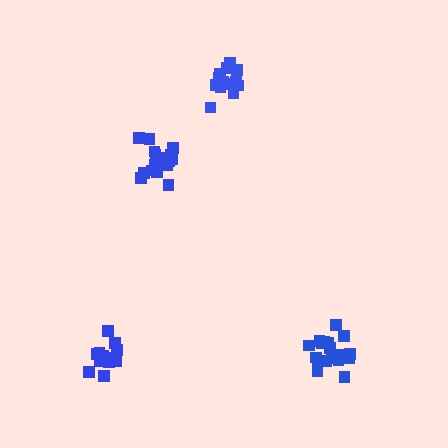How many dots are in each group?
Group 1: 17 dots, Group 2: 19 dots, Group 3: 20 dots, Group 4: 15 dots (71 total).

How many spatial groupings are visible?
There are 4 spatial groupings.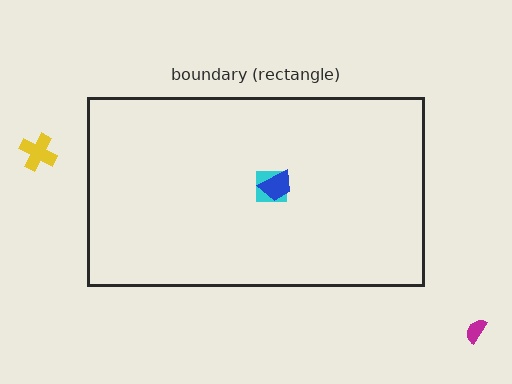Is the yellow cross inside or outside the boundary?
Outside.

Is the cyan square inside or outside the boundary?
Inside.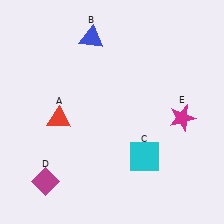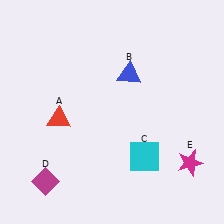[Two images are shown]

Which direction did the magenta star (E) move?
The magenta star (E) moved down.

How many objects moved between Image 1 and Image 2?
2 objects moved between the two images.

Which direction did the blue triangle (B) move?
The blue triangle (B) moved right.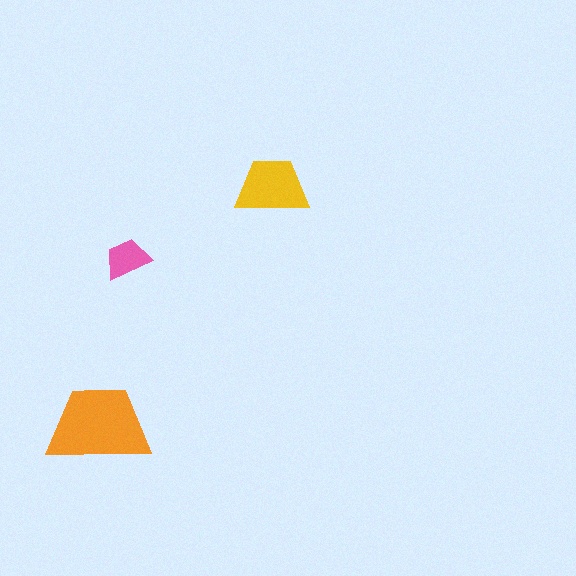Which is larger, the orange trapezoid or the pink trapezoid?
The orange one.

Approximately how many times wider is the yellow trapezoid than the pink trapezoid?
About 1.5 times wider.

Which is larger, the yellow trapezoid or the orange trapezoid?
The orange one.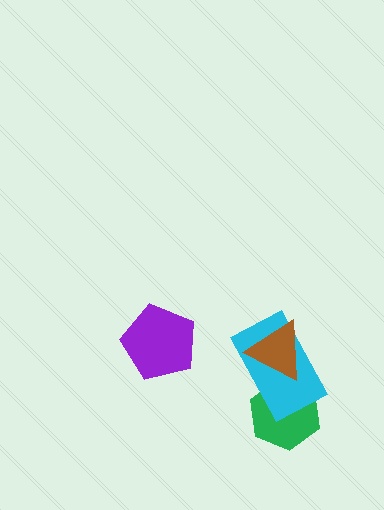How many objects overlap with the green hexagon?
2 objects overlap with the green hexagon.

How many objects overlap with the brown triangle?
2 objects overlap with the brown triangle.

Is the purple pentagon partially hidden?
No, no other shape covers it.